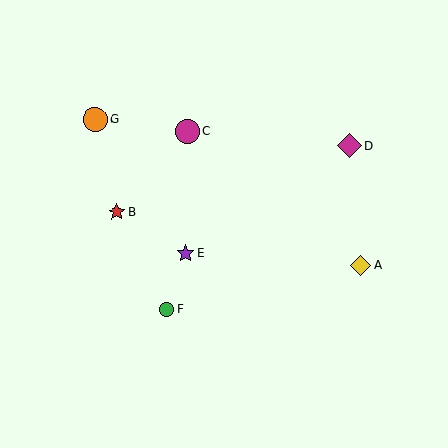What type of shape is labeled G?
Shape G is an orange circle.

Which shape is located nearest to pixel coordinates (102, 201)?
The red star (labeled B) at (117, 212) is nearest to that location.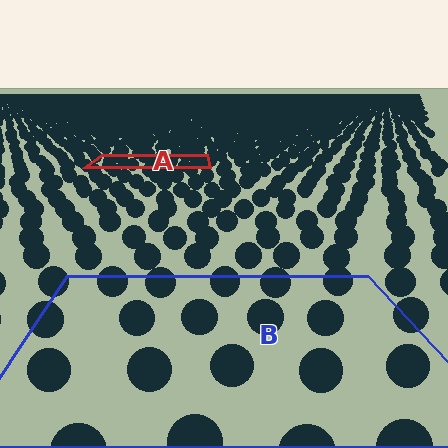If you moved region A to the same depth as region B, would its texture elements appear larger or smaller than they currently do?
They would appear larger. At a closer depth, the same texture elements are projected at a bigger on-screen size.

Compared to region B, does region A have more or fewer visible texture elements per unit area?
Region A has more texture elements per unit area — they are packed more densely because it is farther away.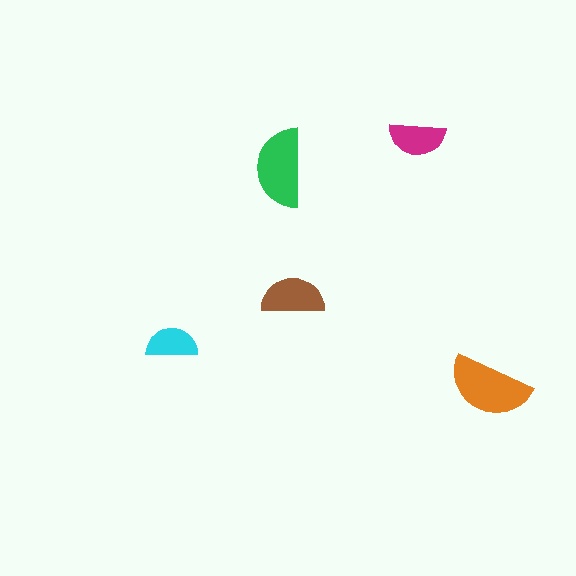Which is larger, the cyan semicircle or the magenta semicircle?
The magenta one.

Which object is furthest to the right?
The orange semicircle is rightmost.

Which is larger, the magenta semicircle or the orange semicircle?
The orange one.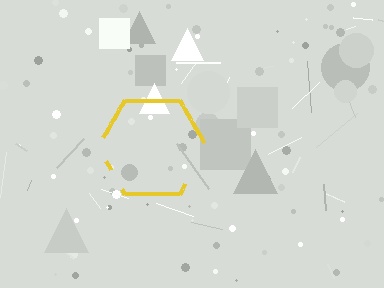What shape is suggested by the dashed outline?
The dashed outline suggests a hexagon.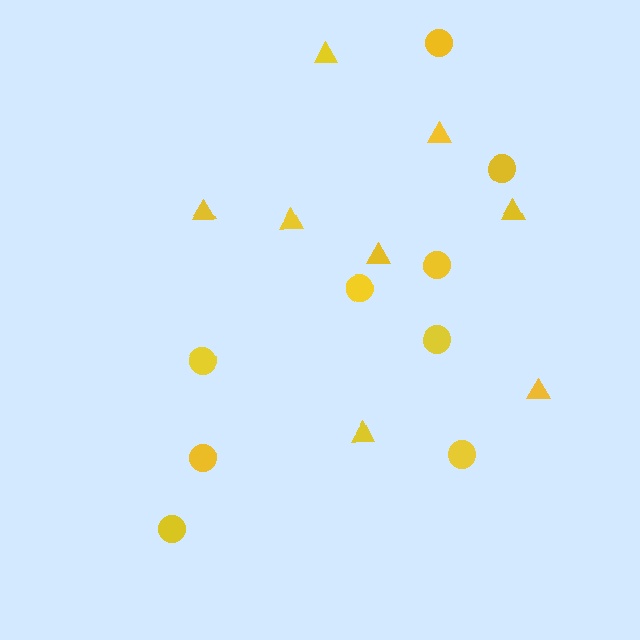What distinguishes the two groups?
There are 2 groups: one group of circles (9) and one group of triangles (8).